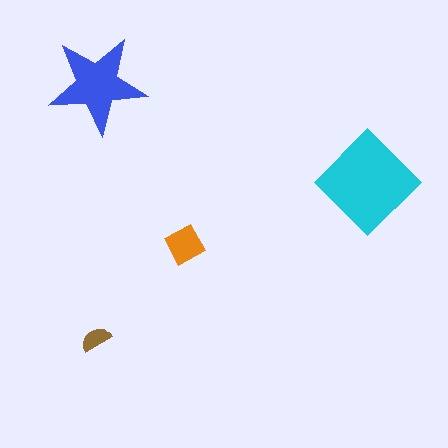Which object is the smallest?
The brown semicircle.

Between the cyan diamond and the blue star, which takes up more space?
The cyan diamond.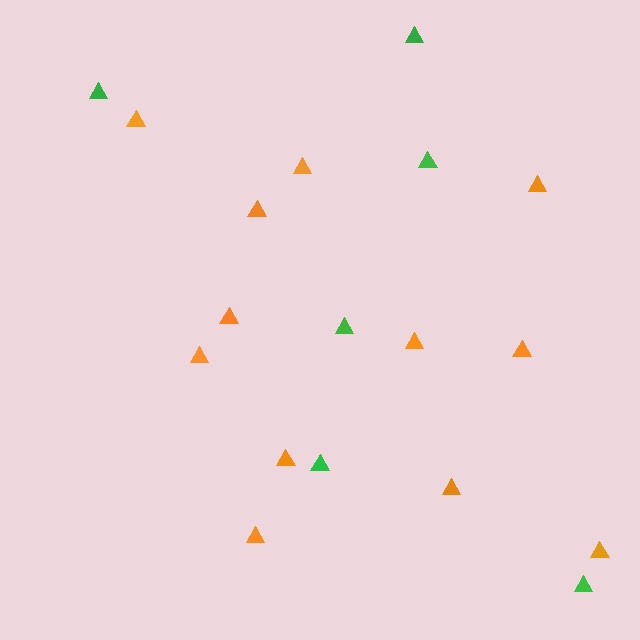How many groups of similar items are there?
There are 2 groups: one group of green triangles (6) and one group of orange triangles (12).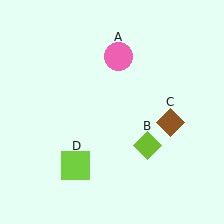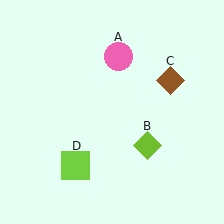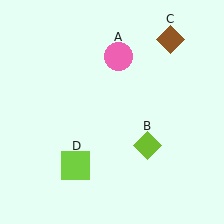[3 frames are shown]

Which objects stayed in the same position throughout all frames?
Pink circle (object A) and lime diamond (object B) and lime square (object D) remained stationary.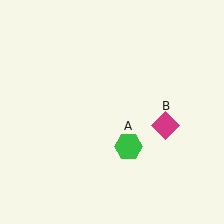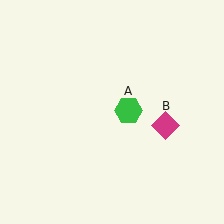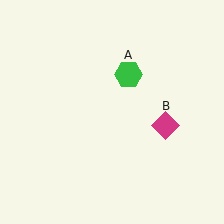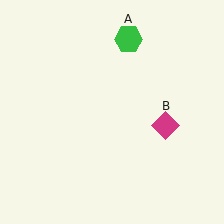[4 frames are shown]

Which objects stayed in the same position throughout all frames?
Magenta diamond (object B) remained stationary.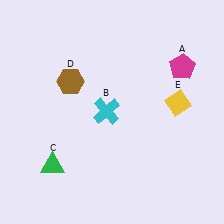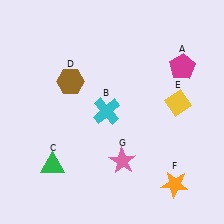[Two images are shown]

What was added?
An orange star (F), a pink star (G) were added in Image 2.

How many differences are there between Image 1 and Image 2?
There are 2 differences between the two images.